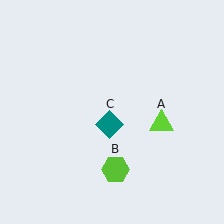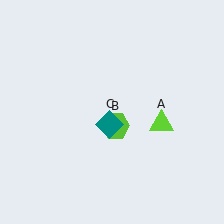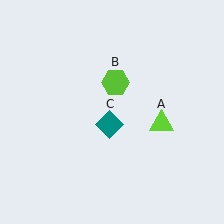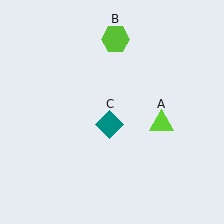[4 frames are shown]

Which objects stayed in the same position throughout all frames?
Lime triangle (object A) and teal diamond (object C) remained stationary.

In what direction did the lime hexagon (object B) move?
The lime hexagon (object B) moved up.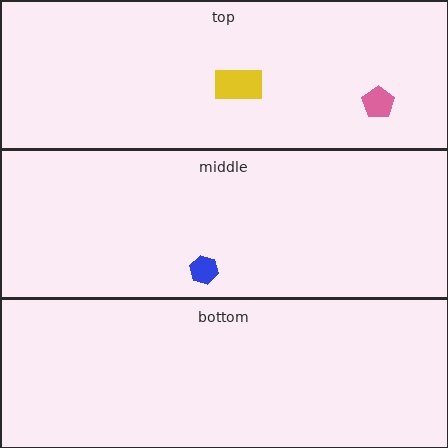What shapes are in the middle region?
The blue hexagon.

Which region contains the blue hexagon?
The middle region.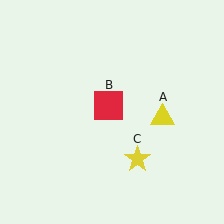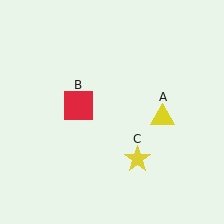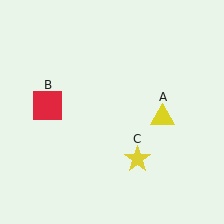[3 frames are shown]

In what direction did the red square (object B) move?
The red square (object B) moved left.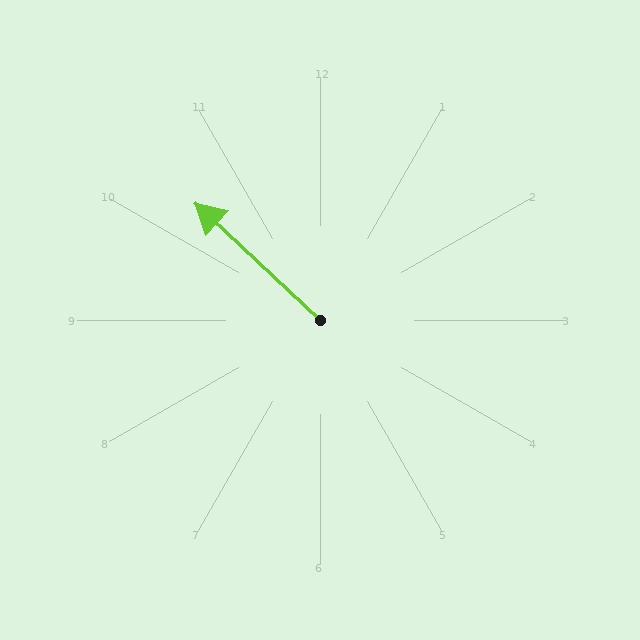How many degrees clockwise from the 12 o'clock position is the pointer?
Approximately 313 degrees.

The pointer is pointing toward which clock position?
Roughly 10 o'clock.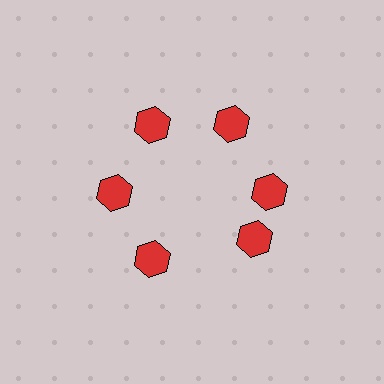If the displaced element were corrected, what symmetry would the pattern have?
It would have 6-fold rotational symmetry — the pattern would map onto itself every 60 degrees.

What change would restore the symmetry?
The symmetry would be restored by rotating it back into even spacing with its neighbors so that all 6 hexagons sit at equal angles and equal distance from the center.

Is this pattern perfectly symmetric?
No. The 6 red hexagons are arranged in a ring, but one element near the 5 o'clock position is rotated out of alignment along the ring, breaking the 6-fold rotational symmetry.